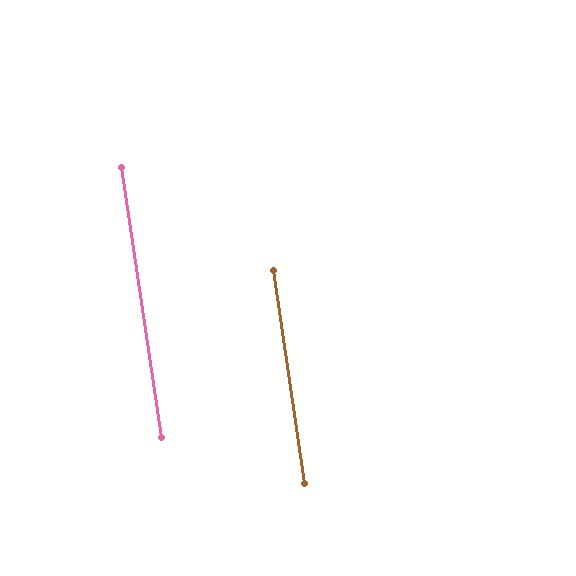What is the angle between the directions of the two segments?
Approximately 0 degrees.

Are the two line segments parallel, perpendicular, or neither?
Parallel — their directions differ by only 0.4°.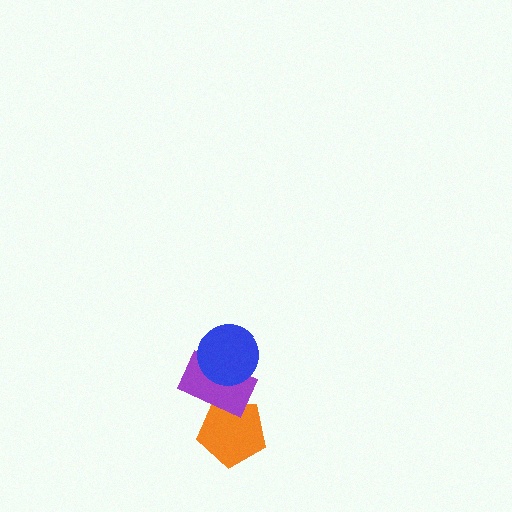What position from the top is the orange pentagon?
The orange pentagon is 3rd from the top.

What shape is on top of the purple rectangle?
The blue circle is on top of the purple rectangle.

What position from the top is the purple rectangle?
The purple rectangle is 2nd from the top.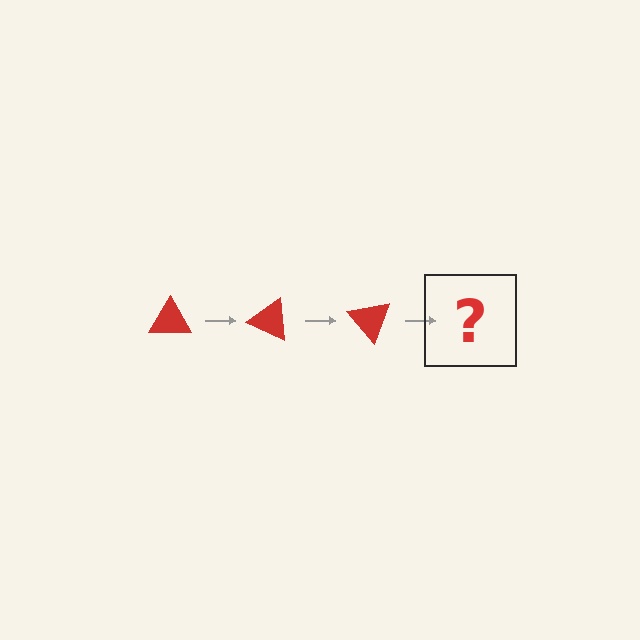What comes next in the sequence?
The next element should be a red triangle rotated 75 degrees.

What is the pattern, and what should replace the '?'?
The pattern is that the triangle rotates 25 degrees each step. The '?' should be a red triangle rotated 75 degrees.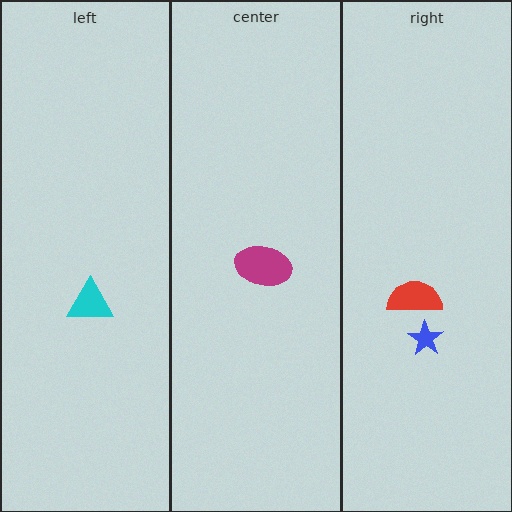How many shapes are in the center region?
1.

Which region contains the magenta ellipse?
The center region.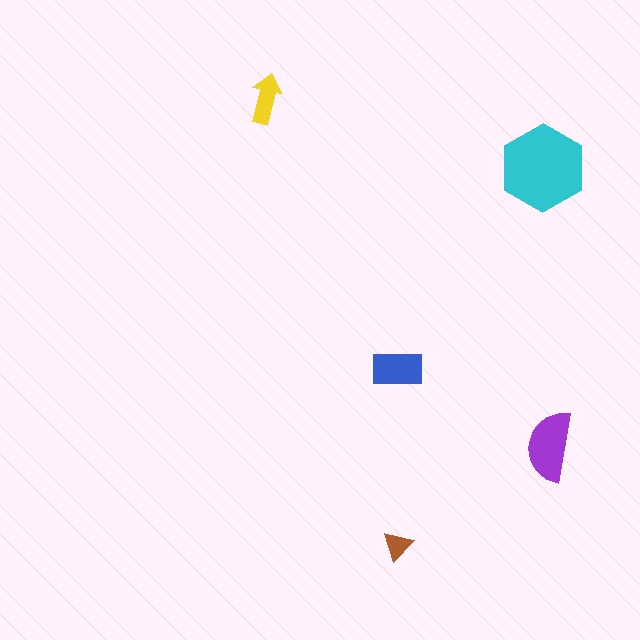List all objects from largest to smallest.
The cyan hexagon, the purple semicircle, the blue rectangle, the yellow arrow, the brown triangle.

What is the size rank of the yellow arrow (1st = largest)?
4th.